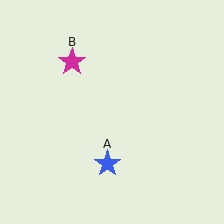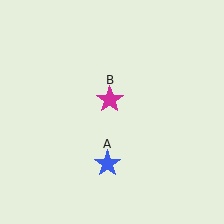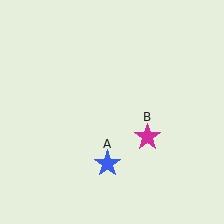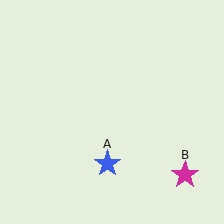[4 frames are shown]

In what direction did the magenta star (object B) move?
The magenta star (object B) moved down and to the right.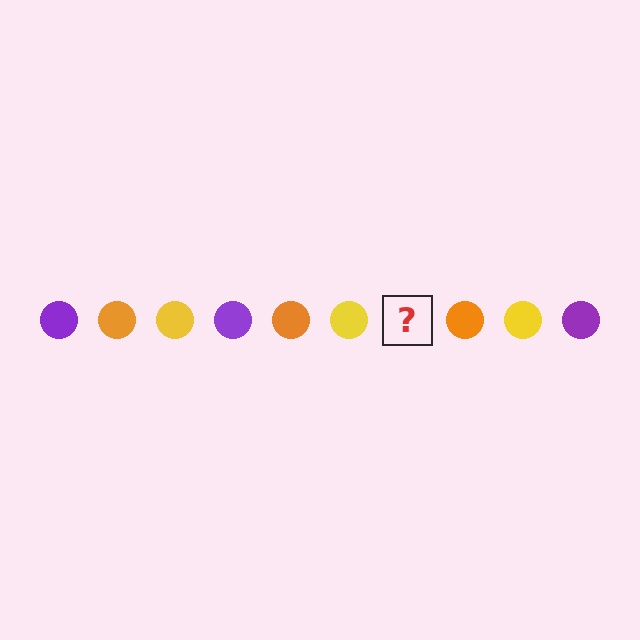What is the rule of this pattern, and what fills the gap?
The rule is that the pattern cycles through purple, orange, yellow circles. The gap should be filled with a purple circle.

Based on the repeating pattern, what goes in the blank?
The blank should be a purple circle.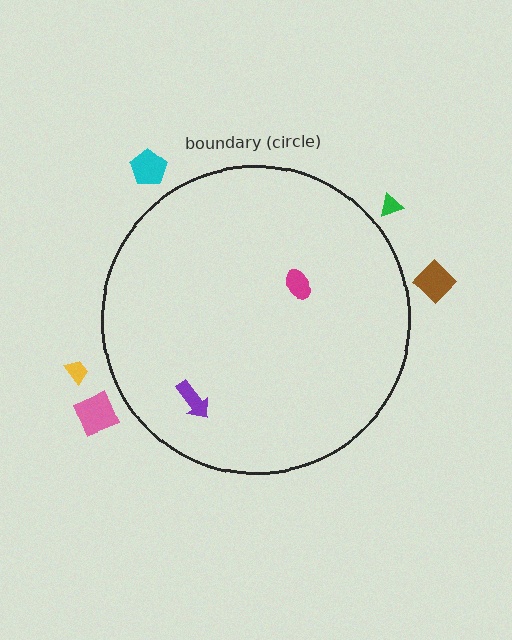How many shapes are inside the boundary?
2 inside, 5 outside.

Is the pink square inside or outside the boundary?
Outside.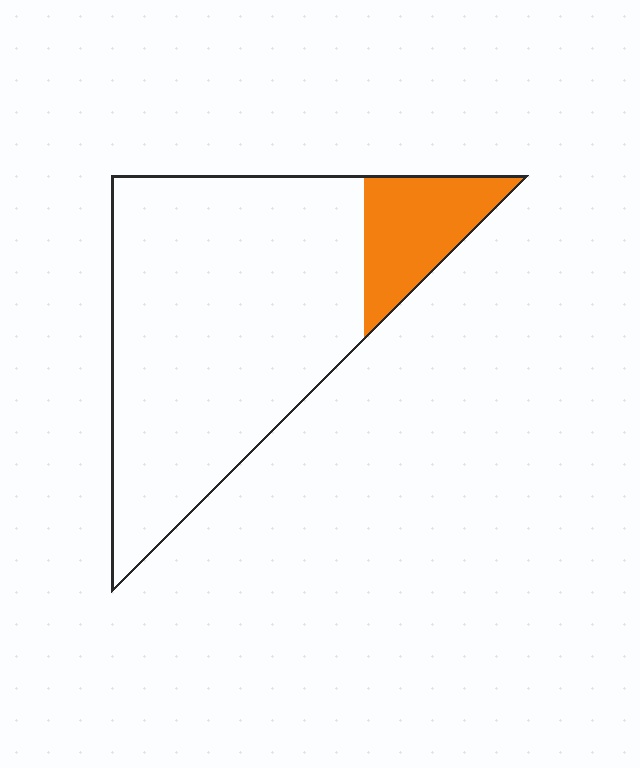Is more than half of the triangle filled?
No.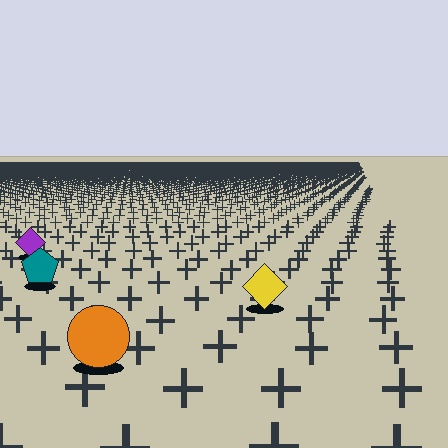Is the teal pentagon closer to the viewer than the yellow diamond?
No. The yellow diamond is closer — you can tell from the texture gradient: the ground texture is coarser near it.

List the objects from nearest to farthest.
From nearest to farthest: the orange circle, the yellow diamond, the teal pentagon, the purple diamond.